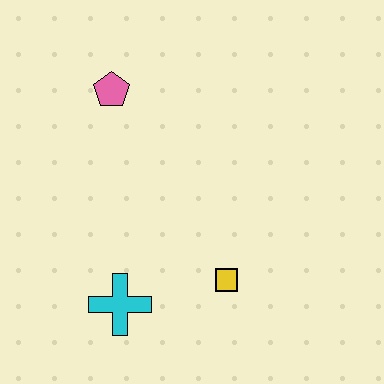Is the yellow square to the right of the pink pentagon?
Yes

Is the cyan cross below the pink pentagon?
Yes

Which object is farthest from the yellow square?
The pink pentagon is farthest from the yellow square.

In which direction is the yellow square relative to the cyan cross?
The yellow square is to the right of the cyan cross.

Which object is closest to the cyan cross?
The yellow square is closest to the cyan cross.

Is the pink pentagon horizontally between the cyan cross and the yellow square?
No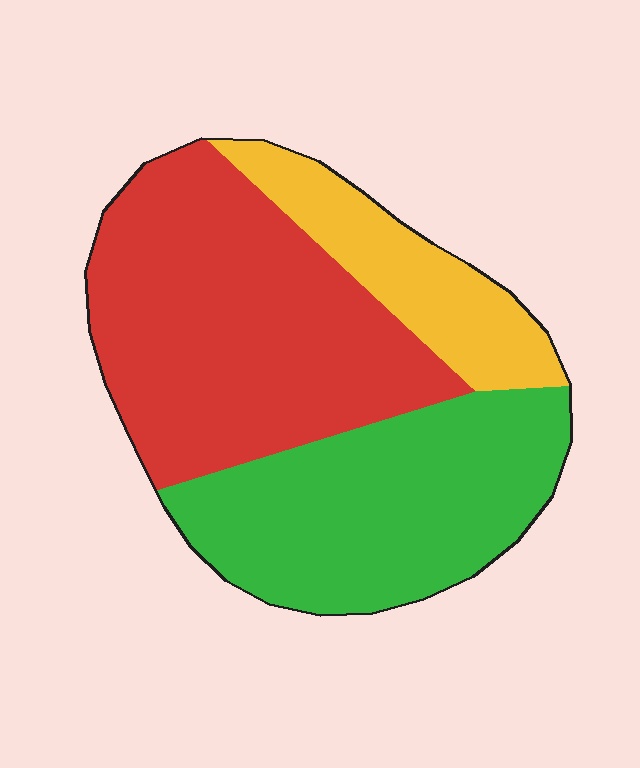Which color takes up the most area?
Red, at roughly 45%.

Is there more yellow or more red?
Red.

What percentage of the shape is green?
Green covers around 35% of the shape.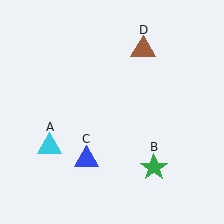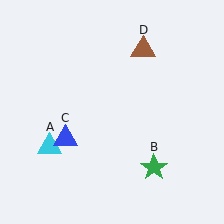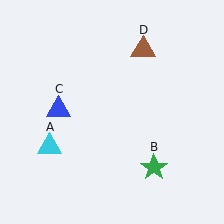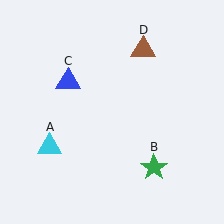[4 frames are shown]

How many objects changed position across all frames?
1 object changed position: blue triangle (object C).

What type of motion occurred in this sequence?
The blue triangle (object C) rotated clockwise around the center of the scene.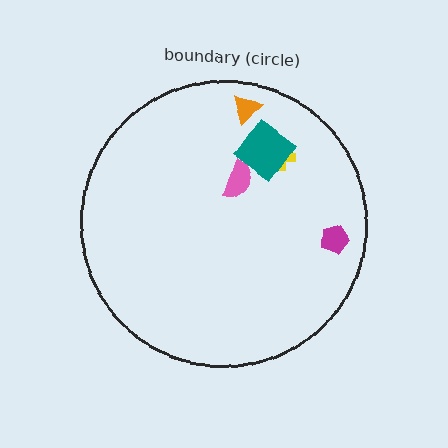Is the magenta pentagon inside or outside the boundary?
Inside.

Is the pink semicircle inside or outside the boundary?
Inside.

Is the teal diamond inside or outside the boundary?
Inside.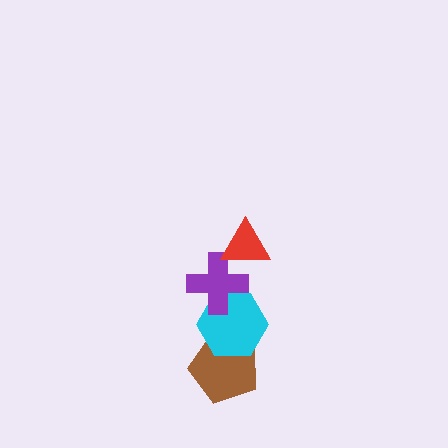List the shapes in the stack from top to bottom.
From top to bottom: the red triangle, the purple cross, the cyan hexagon, the brown pentagon.